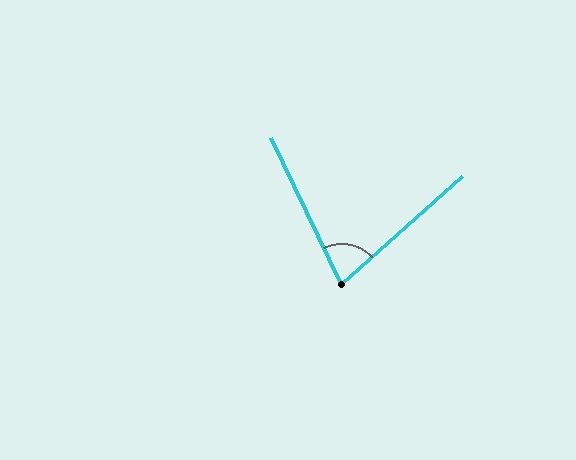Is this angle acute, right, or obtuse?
It is acute.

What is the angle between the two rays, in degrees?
Approximately 74 degrees.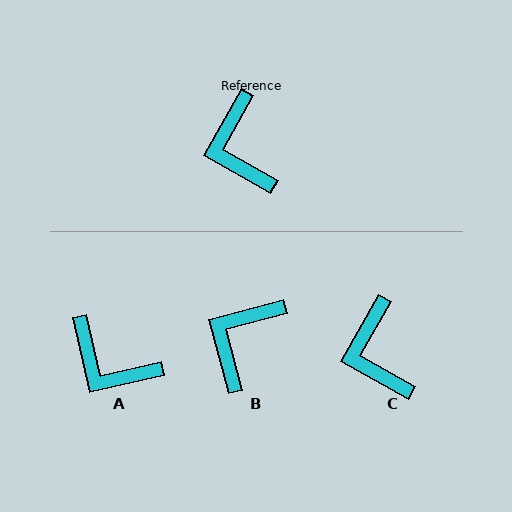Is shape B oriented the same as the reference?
No, it is off by about 46 degrees.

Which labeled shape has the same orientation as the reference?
C.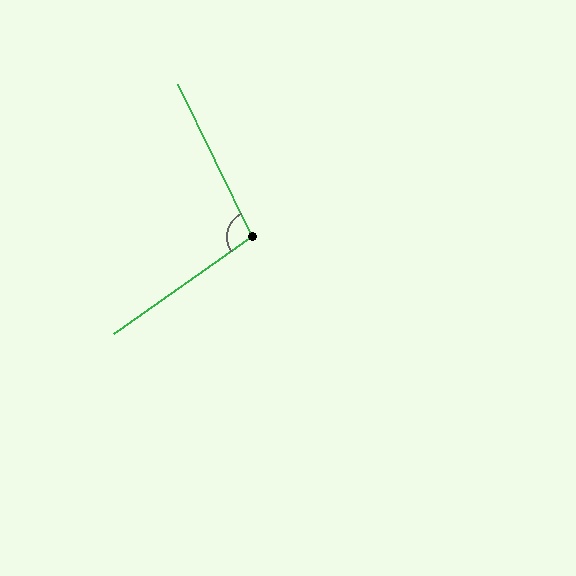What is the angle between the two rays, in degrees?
Approximately 99 degrees.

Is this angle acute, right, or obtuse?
It is obtuse.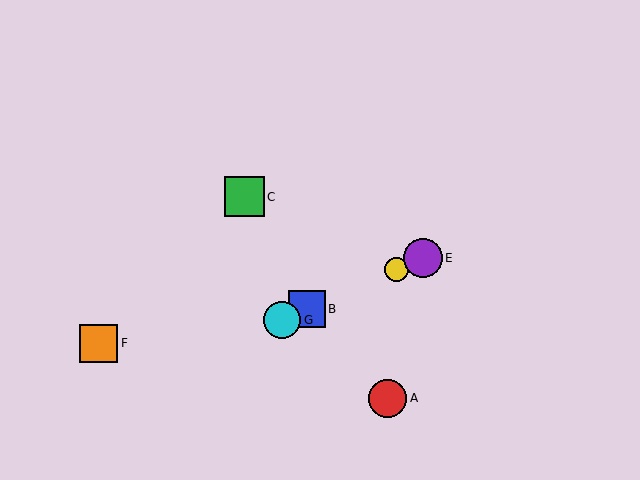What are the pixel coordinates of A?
Object A is at (388, 398).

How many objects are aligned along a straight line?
4 objects (B, D, E, G) are aligned along a straight line.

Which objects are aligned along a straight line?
Objects B, D, E, G are aligned along a straight line.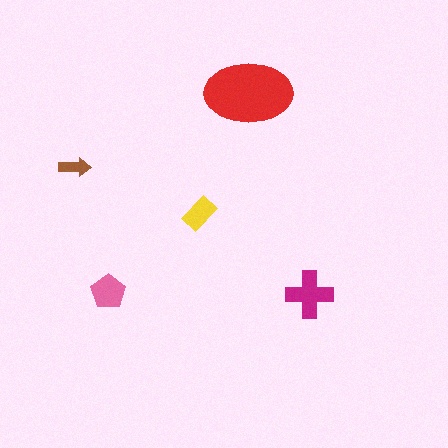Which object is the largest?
The red ellipse.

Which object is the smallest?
The brown arrow.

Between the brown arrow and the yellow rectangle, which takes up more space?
The yellow rectangle.